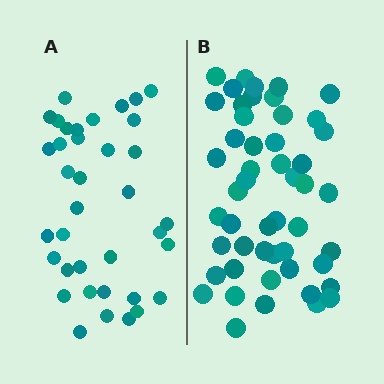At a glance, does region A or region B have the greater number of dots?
Region B (the right region) has more dots.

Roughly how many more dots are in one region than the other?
Region B has approximately 15 more dots than region A.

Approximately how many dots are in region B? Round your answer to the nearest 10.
About 50 dots.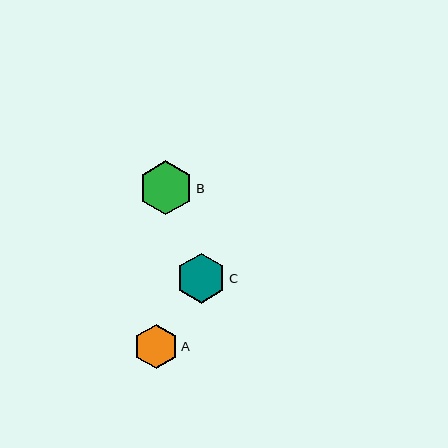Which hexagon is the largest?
Hexagon B is the largest with a size of approximately 54 pixels.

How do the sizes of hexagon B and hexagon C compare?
Hexagon B and hexagon C are approximately the same size.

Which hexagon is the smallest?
Hexagon A is the smallest with a size of approximately 44 pixels.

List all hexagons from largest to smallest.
From largest to smallest: B, C, A.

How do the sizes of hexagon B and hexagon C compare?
Hexagon B and hexagon C are approximately the same size.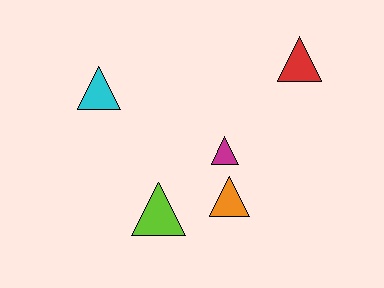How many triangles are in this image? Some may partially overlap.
There are 5 triangles.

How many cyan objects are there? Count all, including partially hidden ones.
There is 1 cyan object.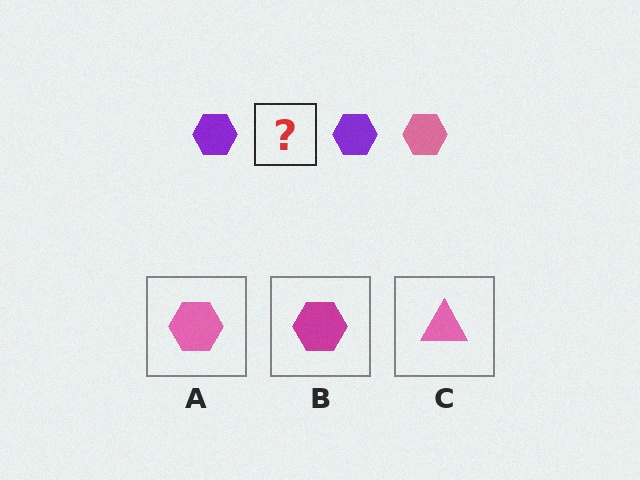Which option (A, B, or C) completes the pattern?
A.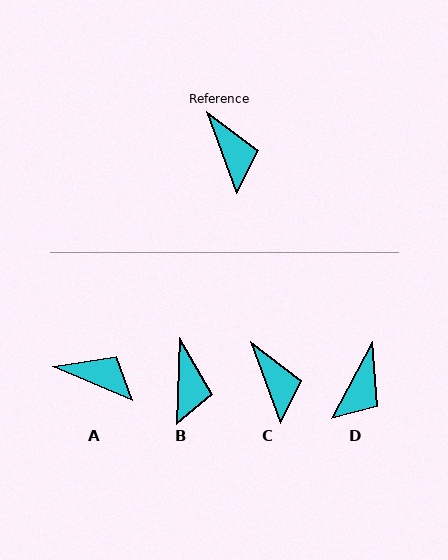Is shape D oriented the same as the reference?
No, it is off by about 48 degrees.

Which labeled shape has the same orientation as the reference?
C.